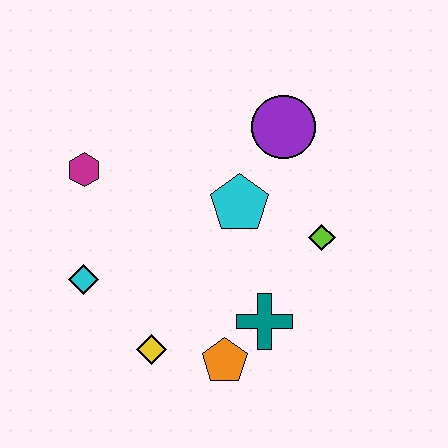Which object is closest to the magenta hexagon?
The cyan diamond is closest to the magenta hexagon.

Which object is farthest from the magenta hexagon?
The lime diamond is farthest from the magenta hexagon.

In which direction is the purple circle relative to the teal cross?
The purple circle is above the teal cross.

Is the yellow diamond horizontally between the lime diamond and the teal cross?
No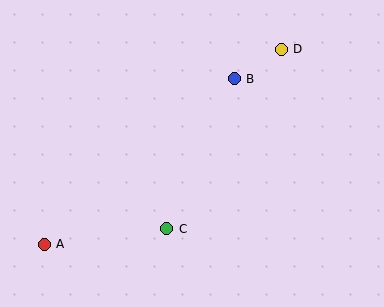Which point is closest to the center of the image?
Point C at (167, 229) is closest to the center.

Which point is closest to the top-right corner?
Point D is closest to the top-right corner.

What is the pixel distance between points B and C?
The distance between B and C is 164 pixels.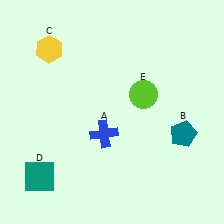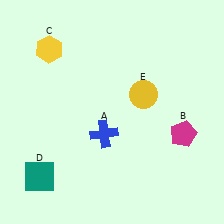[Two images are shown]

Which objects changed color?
B changed from teal to magenta. E changed from lime to yellow.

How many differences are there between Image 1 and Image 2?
There are 2 differences between the two images.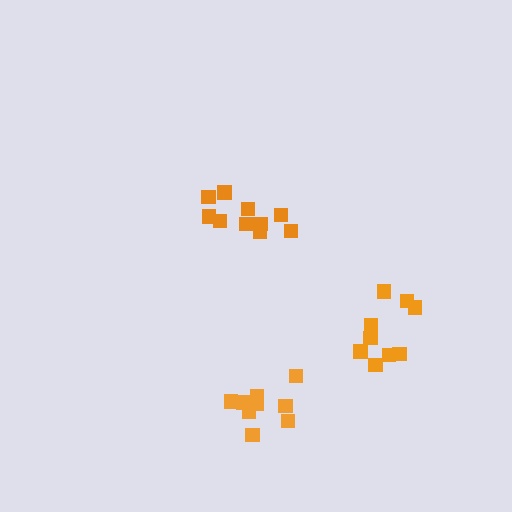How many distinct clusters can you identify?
There are 3 distinct clusters.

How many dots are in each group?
Group 1: 9 dots, Group 2: 10 dots, Group 3: 9 dots (28 total).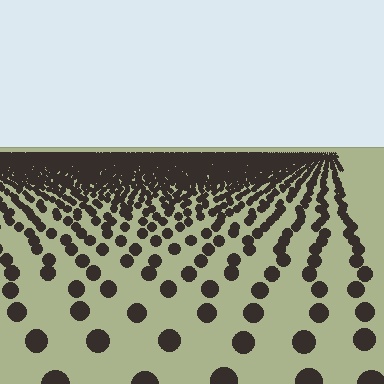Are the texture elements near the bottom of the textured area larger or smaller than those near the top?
Larger. Near the bottom, elements are closer to the viewer and appear at a bigger on-screen size.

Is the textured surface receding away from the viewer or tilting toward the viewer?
The surface is receding away from the viewer. Texture elements get smaller and denser toward the top.